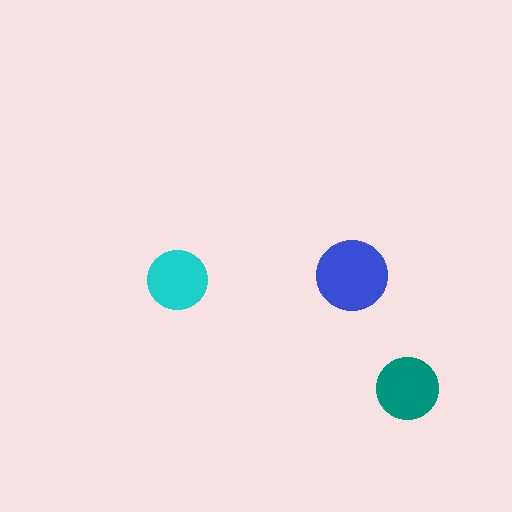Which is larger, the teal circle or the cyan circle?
The teal one.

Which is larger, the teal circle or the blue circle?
The blue one.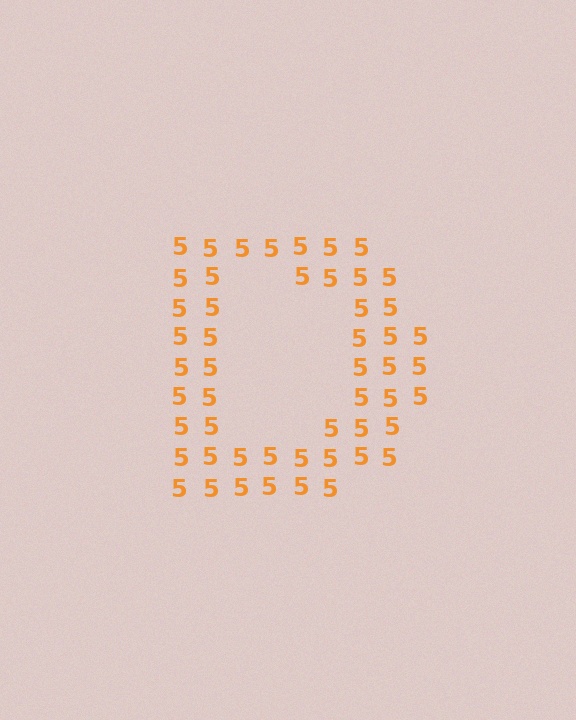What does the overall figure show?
The overall figure shows the letter D.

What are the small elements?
The small elements are digit 5's.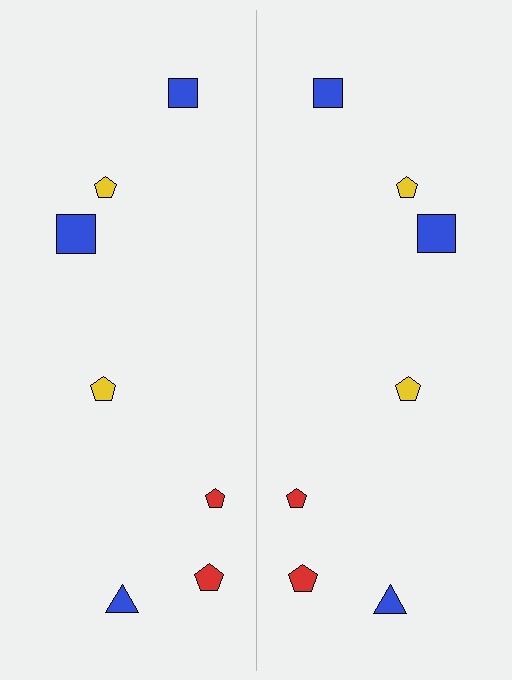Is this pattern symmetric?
Yes, this pattern has bilateral (reflection) symmetry.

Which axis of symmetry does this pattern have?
The pattern has a vertical axis of symmetry running through the center of the image.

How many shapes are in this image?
There are 14 shapes in this image.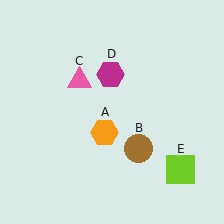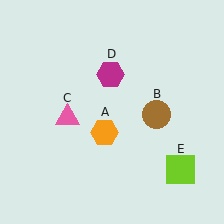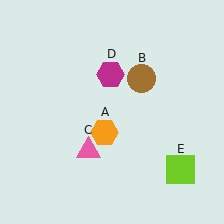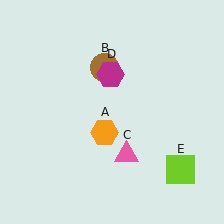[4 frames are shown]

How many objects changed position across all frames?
2 objects changed position: brown circle (object B), pink triangle (object C).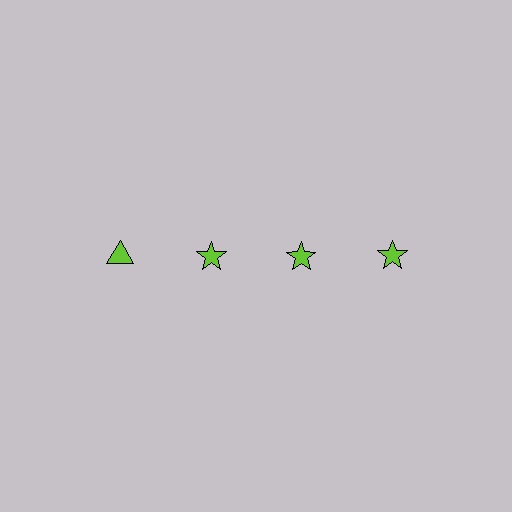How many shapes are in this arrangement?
There are 4 shapes arranged in a grid pattern.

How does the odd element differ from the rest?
It has a different shape: triangle instead of star.